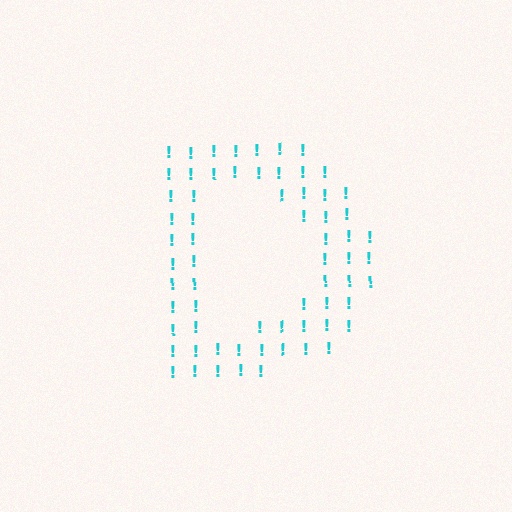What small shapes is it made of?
It is made of small exclamation marks.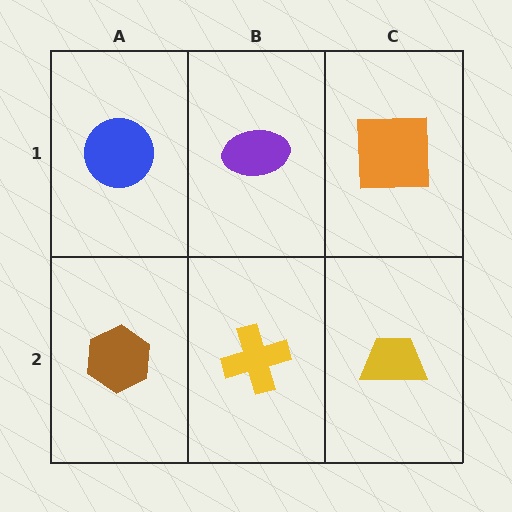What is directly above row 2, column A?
A blue circle.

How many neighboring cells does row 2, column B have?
3.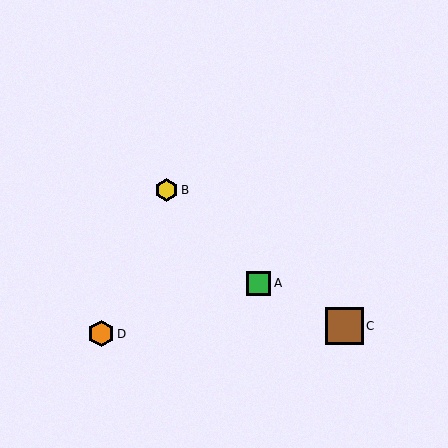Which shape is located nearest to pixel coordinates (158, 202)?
The yellow hexagon (labeled B) at (166, 190) is nearest to that location.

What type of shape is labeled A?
Shape A is a green square.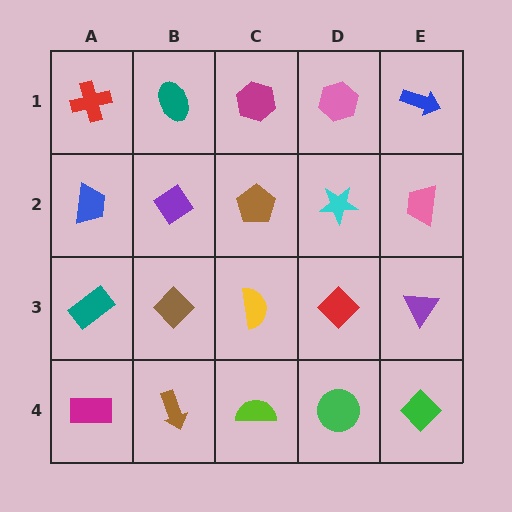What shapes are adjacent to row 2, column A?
A red cross (row 1, column A), a teal rectangle (row 3, column A), a purple diamond (row 2, column B).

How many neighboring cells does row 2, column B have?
4.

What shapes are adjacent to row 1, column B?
A purple diamond (row 2, column B), a red cross (row 1, column A), a magenta hexagon (row 1, column C).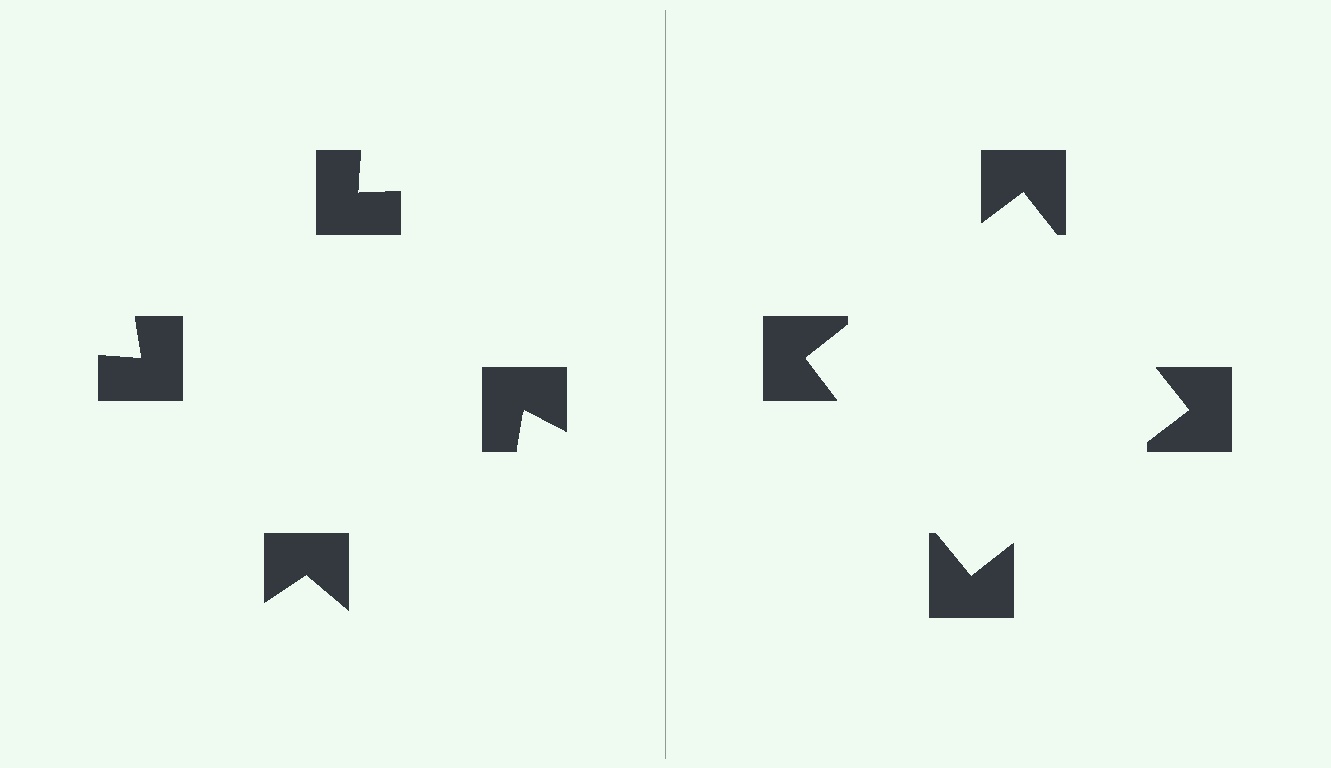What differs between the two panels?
The notched squares are positioned identically on both sides; only the wedge orientations differ. On the right they align to a square; on the left they are misaligned.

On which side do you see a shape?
An illusory square appears on the right side. On the left side the wedge cuts are rotated, so no coherent shape forms.